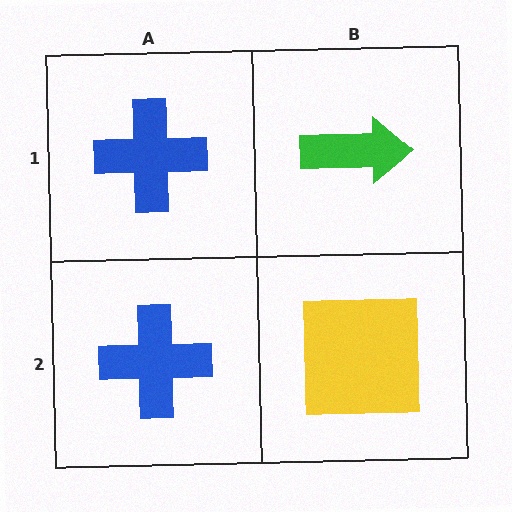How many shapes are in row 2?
2 shapes.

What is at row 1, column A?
A blue cross.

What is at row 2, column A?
A blue cross.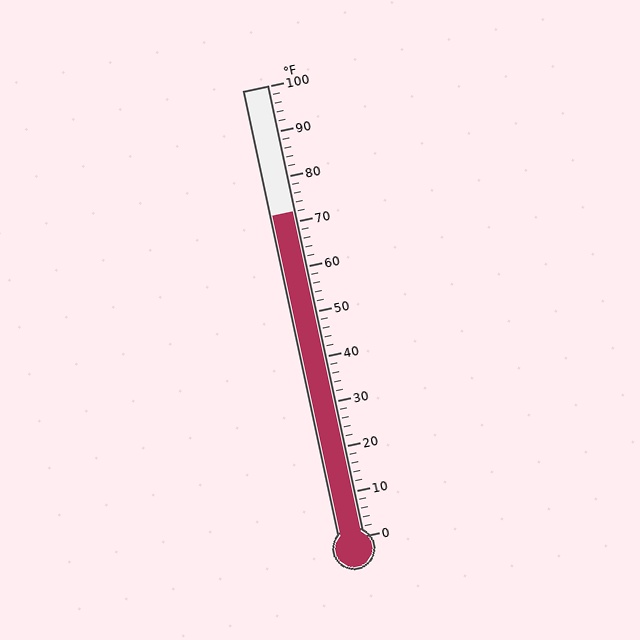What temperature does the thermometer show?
The thermometer shows approximately 72°F.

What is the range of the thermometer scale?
The thermometer scale ranges from 0°F to 100°F.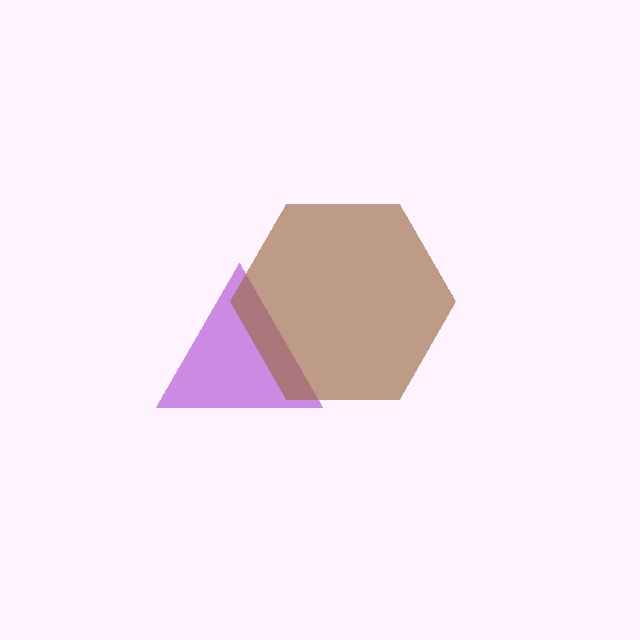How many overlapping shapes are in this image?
There are 2 overlapping shapes in the image.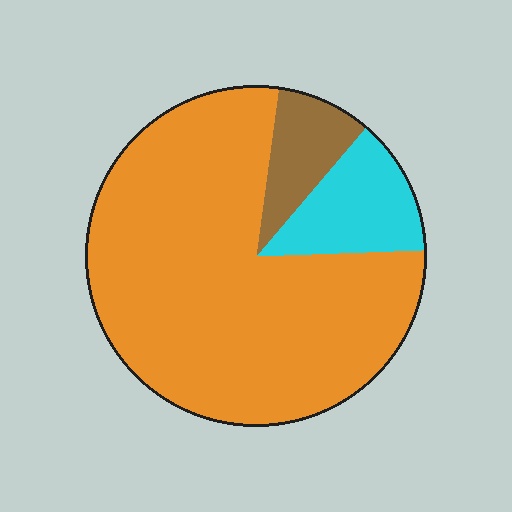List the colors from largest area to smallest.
From largest to smallest: orange, cyan, brown.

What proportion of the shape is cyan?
Cyan takes up about one eighth (1/8) of the shape.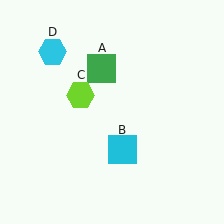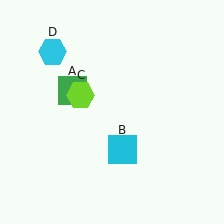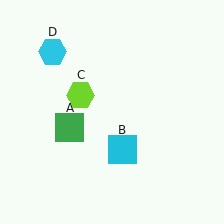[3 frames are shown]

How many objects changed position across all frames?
1 object changed position: green square (object A).